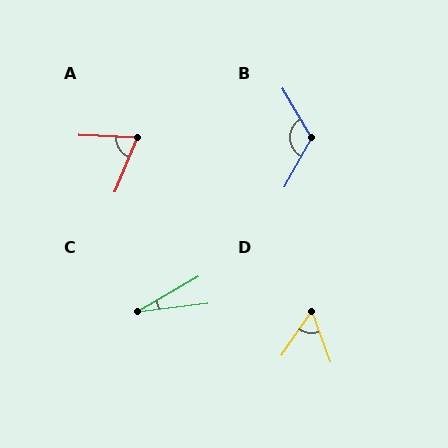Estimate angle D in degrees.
Approximately 55 degrees.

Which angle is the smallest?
C, at approximately 23 degrees.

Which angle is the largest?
B, at approximately 121 degrees.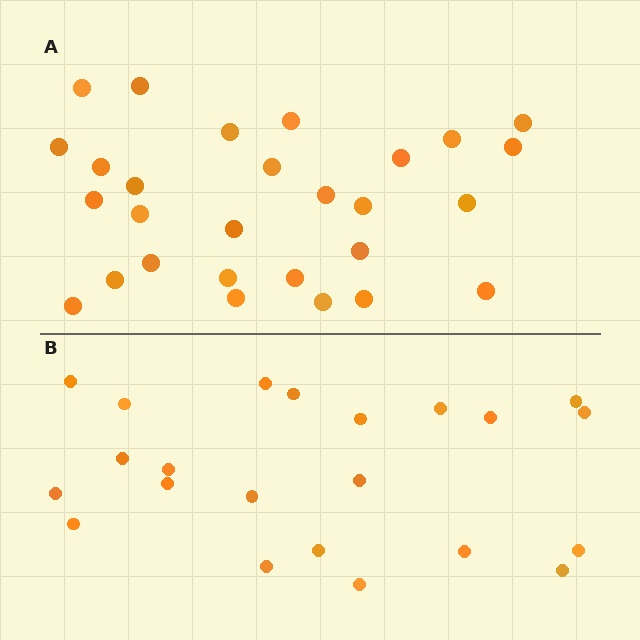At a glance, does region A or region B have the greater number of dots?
Region A (the top region) has more dots.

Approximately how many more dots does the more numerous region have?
Region A has about 6 more dots than region B.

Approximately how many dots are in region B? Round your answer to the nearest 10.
About 20 dots. (The exact count is 22, which rounds to 20.)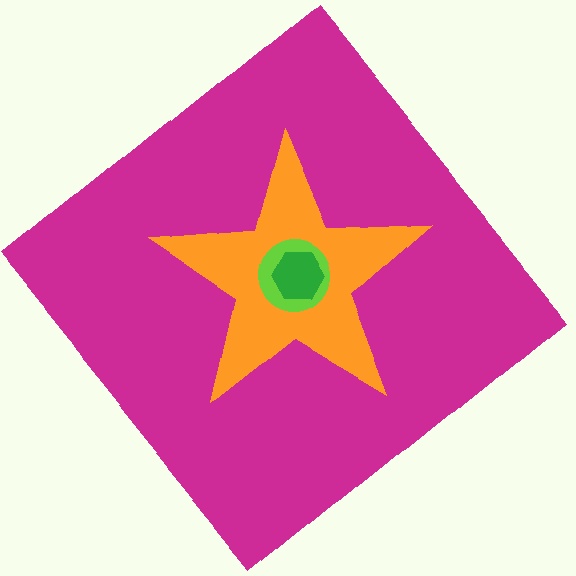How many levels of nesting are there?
4.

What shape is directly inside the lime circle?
The green hexagon.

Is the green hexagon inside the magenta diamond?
Yes.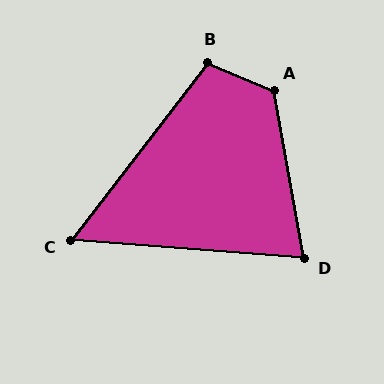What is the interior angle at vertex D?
Approximately 75 degrees (acute).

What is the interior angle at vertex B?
Approximately 105 degrees (obtuse).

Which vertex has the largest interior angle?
A, at approximately 123 degrees.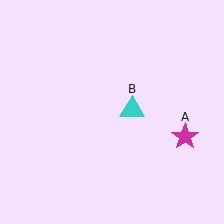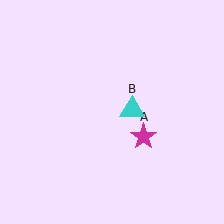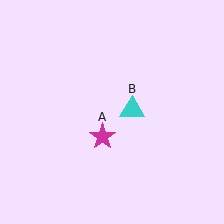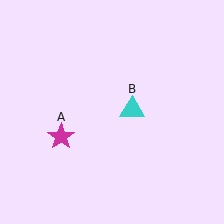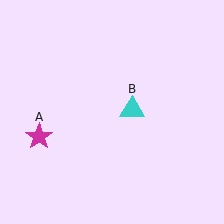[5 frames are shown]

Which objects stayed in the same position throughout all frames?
Cyan triangle (object B) remained stationary.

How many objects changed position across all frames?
1 object changed position: magenta star (object A).